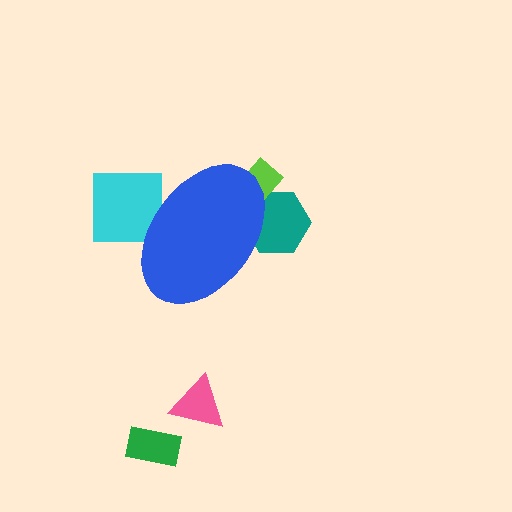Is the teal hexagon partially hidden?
Yes, the teal hexagon is partially hidden behind the blue ellipse.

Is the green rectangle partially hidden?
No, the green rectangle is fully visible.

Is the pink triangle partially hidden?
No, the pink triangle is fully visible.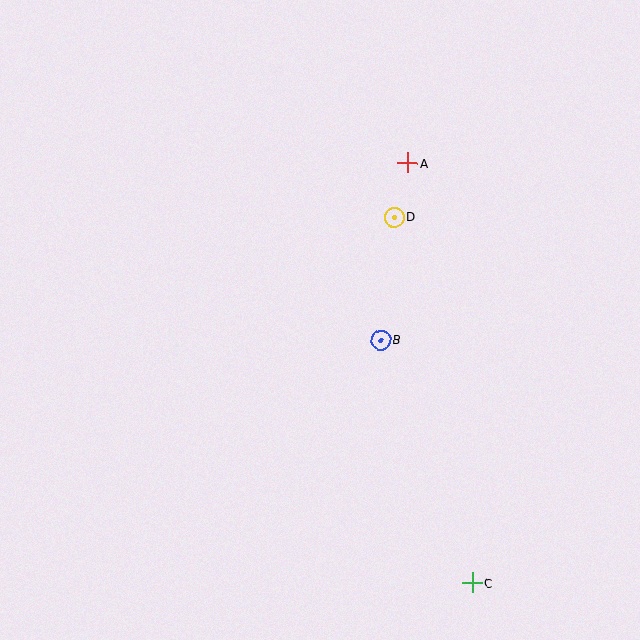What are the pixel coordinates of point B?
Point B is at (381, 340).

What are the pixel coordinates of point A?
Point A is at (408, 163).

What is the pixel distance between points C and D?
The distance between C and D is 374 pixels.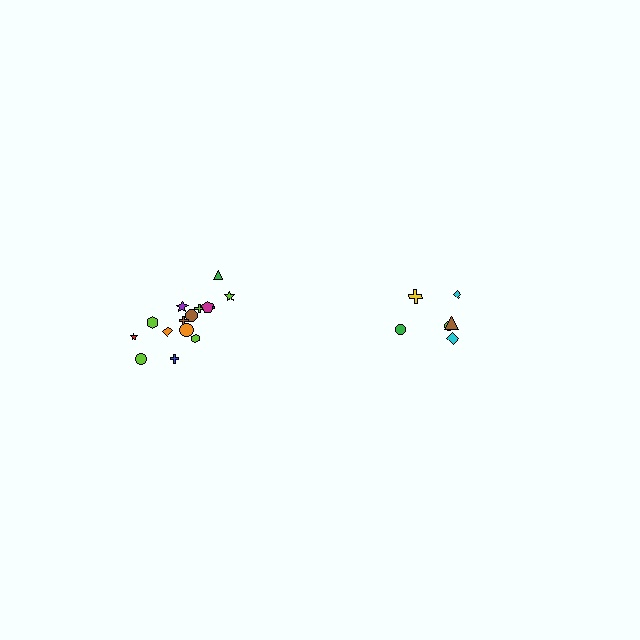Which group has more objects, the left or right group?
The left group.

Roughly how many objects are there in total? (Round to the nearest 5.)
Roughly 20 objects in total.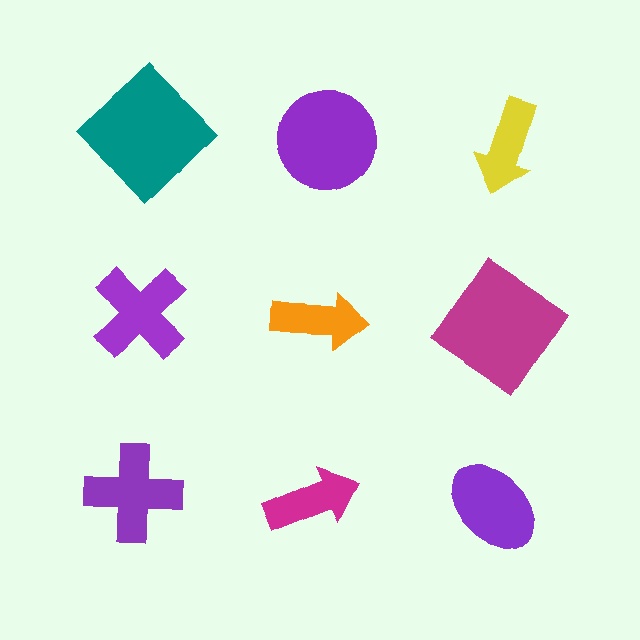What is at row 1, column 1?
A teal diamond.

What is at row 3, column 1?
A purple cross.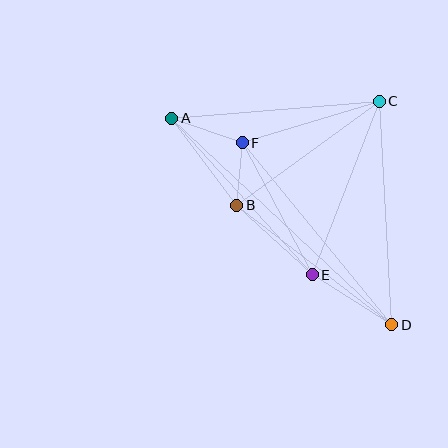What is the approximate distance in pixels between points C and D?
The distance between C and D is approximately 224 pixels.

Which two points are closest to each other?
Points B and F are closest to each other.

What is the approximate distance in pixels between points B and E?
The distance between B and E is approximately 103 pixels.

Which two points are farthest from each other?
Points A and D are farthest from each other.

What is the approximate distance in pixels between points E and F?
The distance between E and F is approximately 150 pixels.